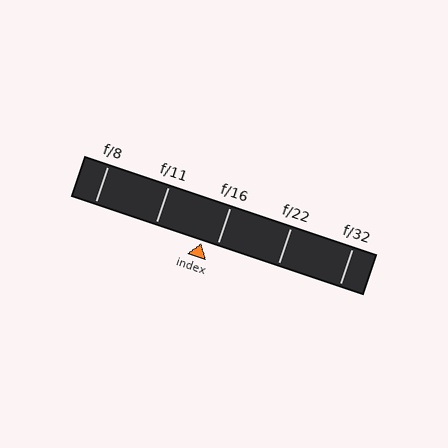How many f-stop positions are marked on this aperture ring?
There are 5 f-stop positions marked.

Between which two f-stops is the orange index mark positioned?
The index mark is between f/11 and f/16.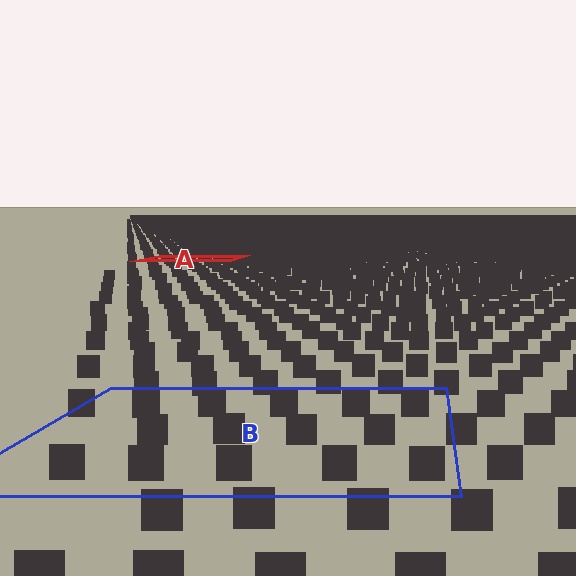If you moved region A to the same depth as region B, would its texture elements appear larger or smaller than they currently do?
They would appear larger. At a closer depth, the same texture elements are projected at a bigger on-screen size.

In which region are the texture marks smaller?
The texture marks are smaller in region A, because it is farther away.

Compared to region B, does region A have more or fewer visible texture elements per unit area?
Region A has more texture elements per unit area — they are packed more densely because it is farther away.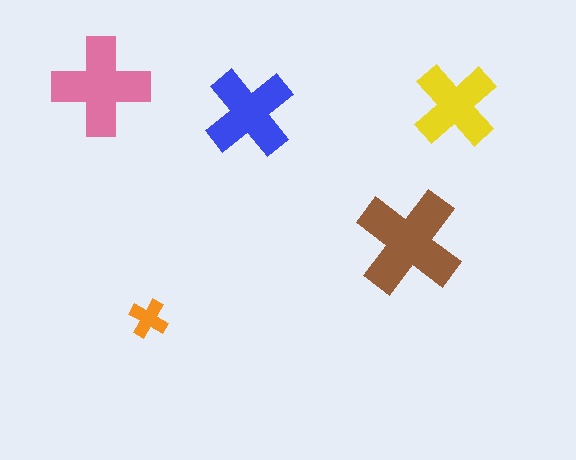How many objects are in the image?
There are 5 objects in the image.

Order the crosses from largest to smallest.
the brown one, the pink one, the blue one, the yellow one, the orange one.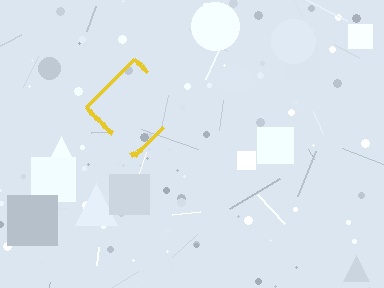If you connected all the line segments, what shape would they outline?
They would outline a diamond.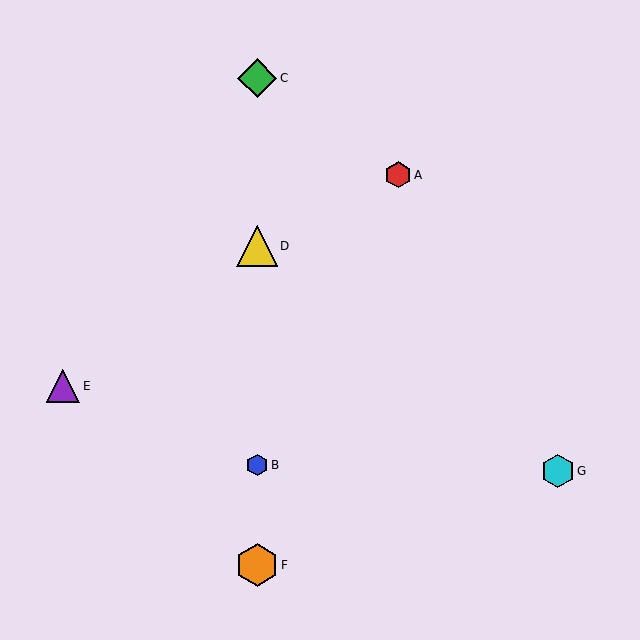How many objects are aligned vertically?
4 objects (B, C, D, F) are aligned vertically.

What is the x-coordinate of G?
Object G is at x≈558.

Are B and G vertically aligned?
No, B is at x≈257 and G is at x≈558.